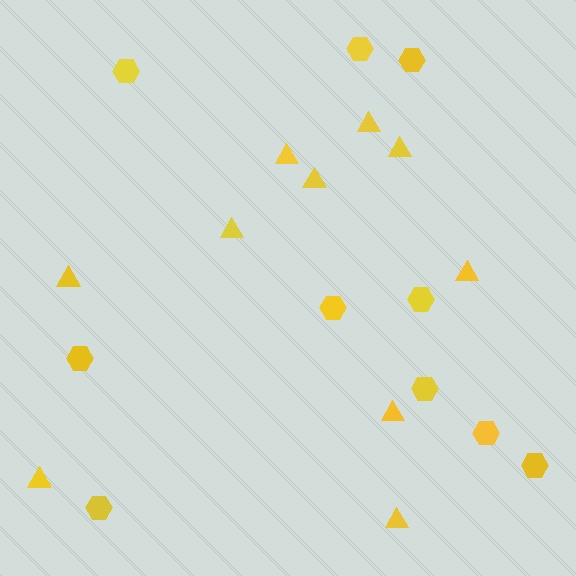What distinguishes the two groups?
There are 2 groups: one group of triangles (10) and one group of hexagons (10).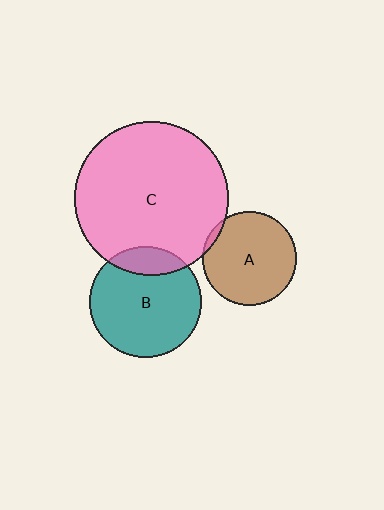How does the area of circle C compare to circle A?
Approximately 2.7 times.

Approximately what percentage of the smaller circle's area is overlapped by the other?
Approximately 5%.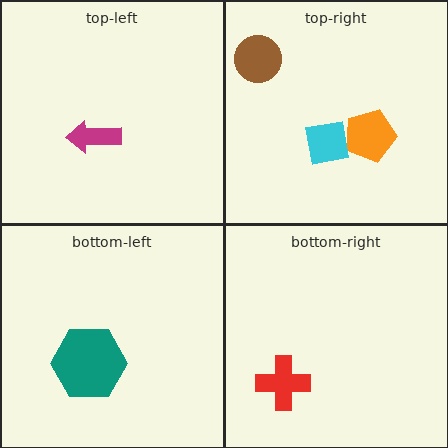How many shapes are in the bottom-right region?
1.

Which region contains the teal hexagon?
The bottom-left region.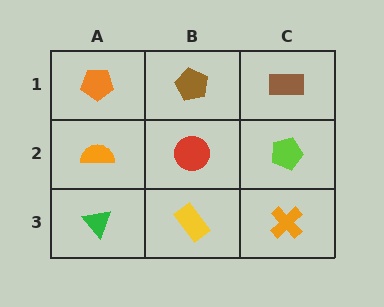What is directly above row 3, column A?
An orange semicircle.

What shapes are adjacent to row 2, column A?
An orange pentagon (row 1, column A), a green triangle (row 3, column A), a red circle (row 2, column B).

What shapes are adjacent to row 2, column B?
A brown pentagon (row 1, column B), a yellow rectangle (row 3, column B), an orange semicircle (row 2, column A), a lime pentagon (row 2, column C).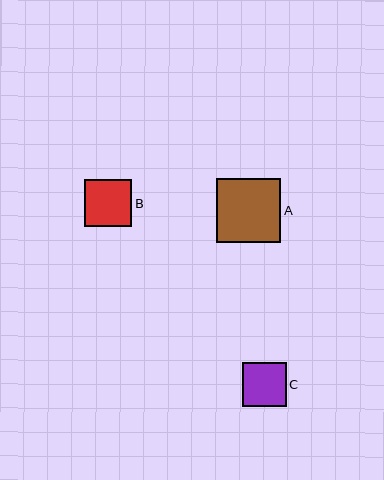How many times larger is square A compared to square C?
Square A is approximately 1.5 times the size of square C.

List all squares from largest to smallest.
From largest to smallest: A, B, C.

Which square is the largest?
Square A is the largest with a size of approximately 64 pixels.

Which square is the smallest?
Square C is the smallest with a size of approximately 44 pixels.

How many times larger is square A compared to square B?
Square A is approximately 1.4 times the size of square B.